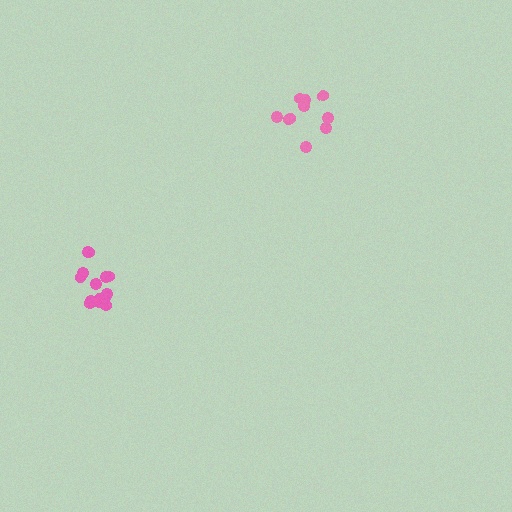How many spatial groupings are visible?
There are 2 spatial groupings.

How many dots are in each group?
Group 1: 10 dots, Group 2: 14 dots (24 total).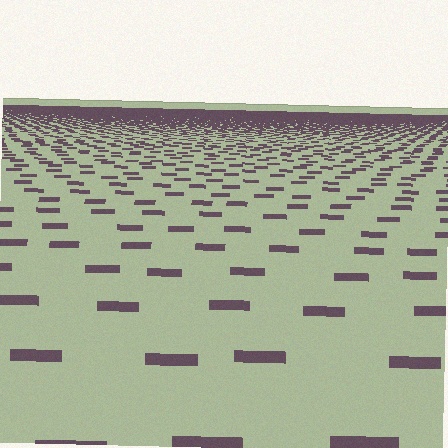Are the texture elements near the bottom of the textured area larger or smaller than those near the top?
Larger. Near the bottom, elements are closer to the viewer and appear at a bigger on-screen size.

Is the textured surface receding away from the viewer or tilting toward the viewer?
The surface is receding away from the viewer. Texture elements get smaller and denser toward the top.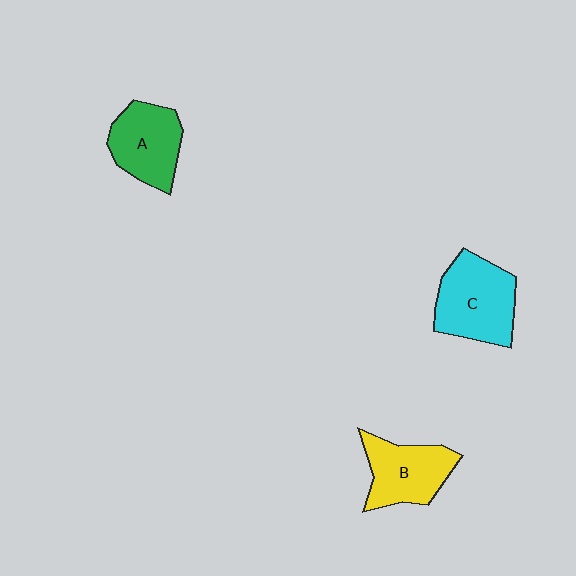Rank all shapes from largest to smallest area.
From largest to smallest: C (cyan), B (yellow), A (green).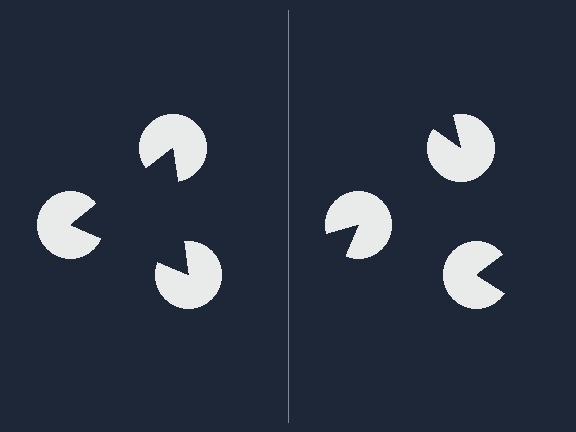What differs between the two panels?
The pac-man discs are positioned identically on both sides; only the wedge orientations differ. On the left they align to a triangle; on the right they are misaligned.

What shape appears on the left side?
An illusory triangle.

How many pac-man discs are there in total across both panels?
6 — 3 on each side.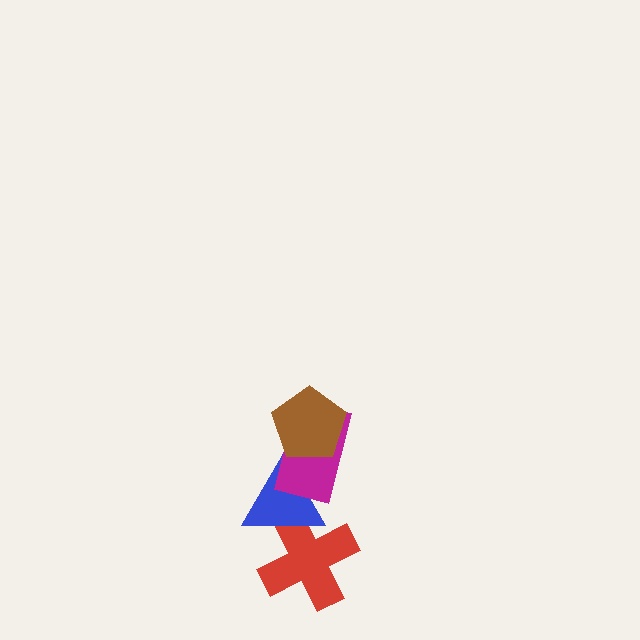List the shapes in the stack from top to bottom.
From top to bottom: the brown pentagon, the magenta rectangle, the blue triangle, the red cross.